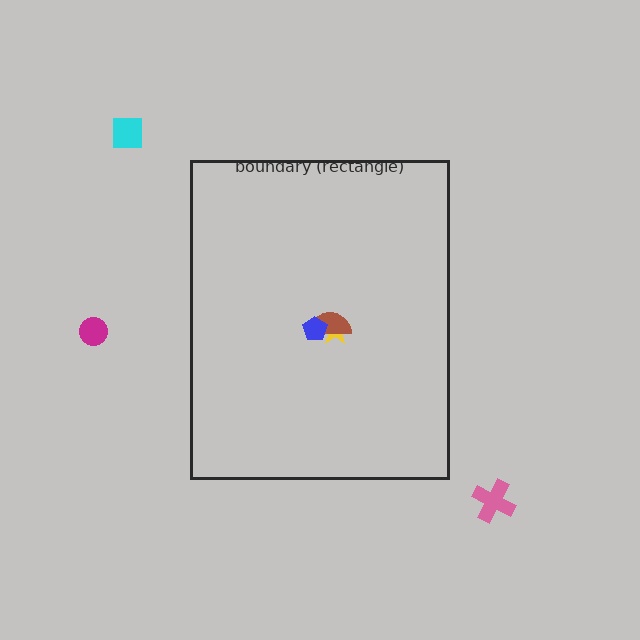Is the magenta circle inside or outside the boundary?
Outside.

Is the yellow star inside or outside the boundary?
Inside.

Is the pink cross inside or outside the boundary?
Outside.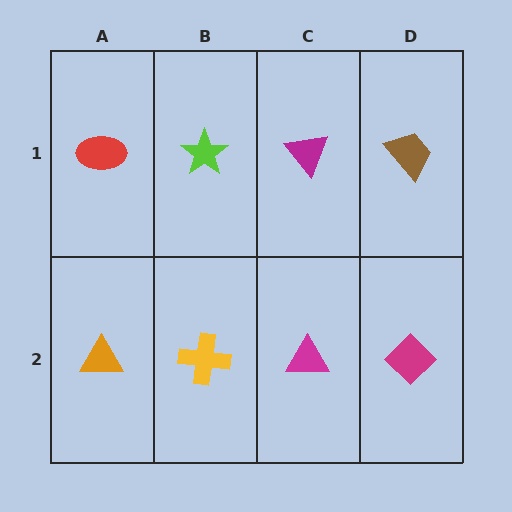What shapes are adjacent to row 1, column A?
An orange triangle (row 2, column A), a lime star (row 1, column B).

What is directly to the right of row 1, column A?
A lime star.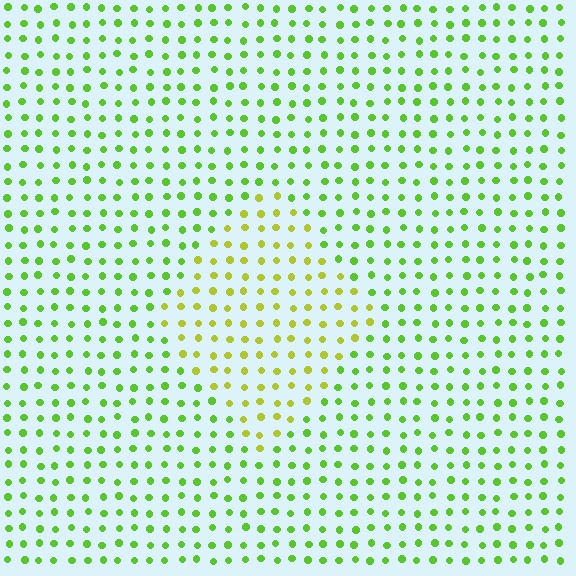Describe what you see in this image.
The image is filled with small lime elements in a uniform arrangement. A diamond-shaped region is visible where the elements are tinted to a slightly different hue, forming a subtle color boundary.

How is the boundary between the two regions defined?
The boundary is defined purely by a slight shift in hue (about 34 degrees). Spacing, size, and orientation are identical on both sides.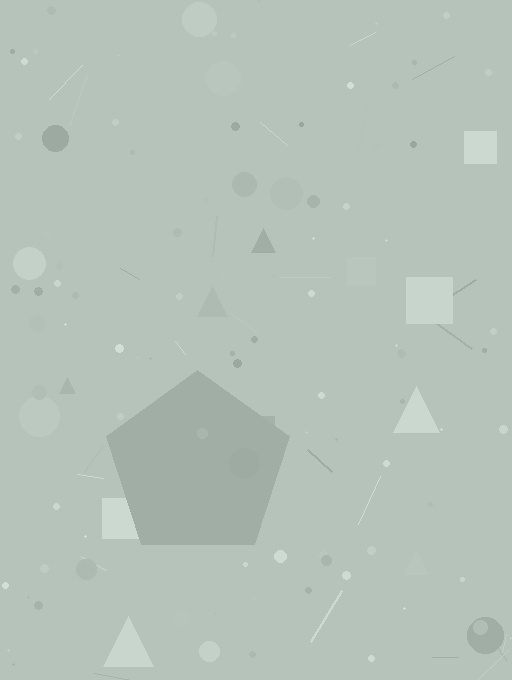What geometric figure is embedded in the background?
A pentagon is embedded in the background.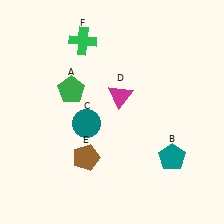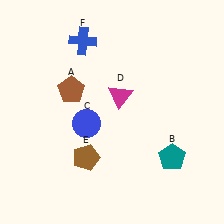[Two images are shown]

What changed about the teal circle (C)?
In Image 1, C is teal. In Image 2, it changed to blue.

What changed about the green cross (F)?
In Image 1, F is green. In Image 2, it changed to blue.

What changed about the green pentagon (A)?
In Image 1, A is green. In Image 2, it changed to brown.